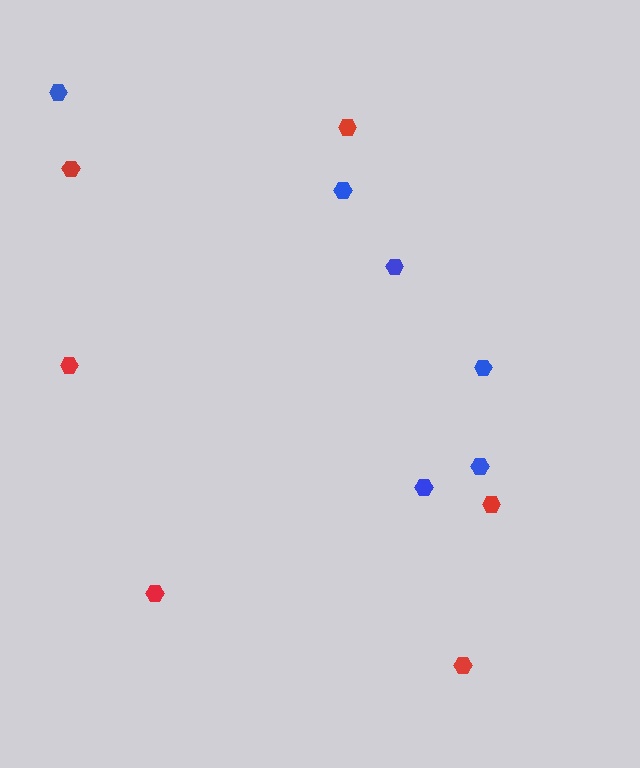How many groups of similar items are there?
There are 2 groups: one group of blue hexagons (6) and one group of red hexagons (6).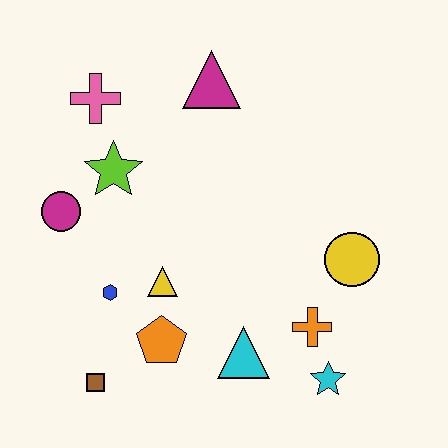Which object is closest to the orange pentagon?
The yellow triangle is closest to the orange pentagon.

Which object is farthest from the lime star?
The cyan star is farthest from the lime star.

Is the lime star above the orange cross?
Yes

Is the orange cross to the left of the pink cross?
No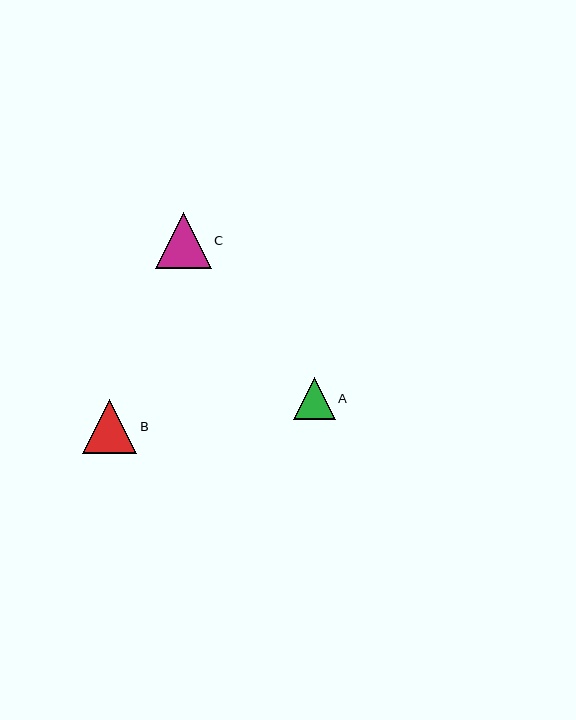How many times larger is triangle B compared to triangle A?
Triangle B is approximately 1.3 times the size of triangle A.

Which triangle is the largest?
Triangle C is the largest with a size of approximately 56 pixels.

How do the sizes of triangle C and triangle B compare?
Triangle C and triangle B are approximately the same size.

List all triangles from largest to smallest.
From largest to smallest: C, B, A.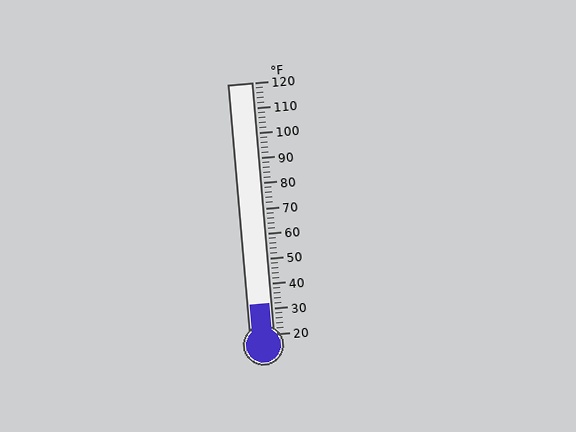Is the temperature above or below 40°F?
The temperature is below 40°F.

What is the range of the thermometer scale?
The thermometer scale ranges from 20°F to 120°F.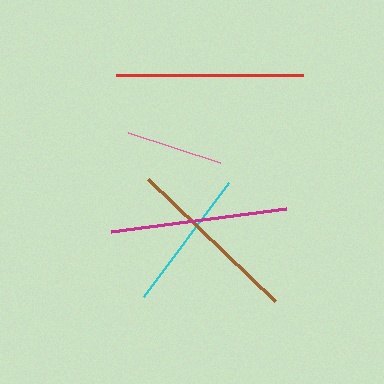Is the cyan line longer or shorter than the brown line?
The brown line is longer than the cyan line.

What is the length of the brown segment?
The brown segment is approximately 176 pixels long.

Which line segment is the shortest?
The pink line is the shortest at approximately 97 pixels.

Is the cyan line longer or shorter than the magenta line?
The magenta line is longer than the cyan line.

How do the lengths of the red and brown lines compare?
The red and brown lines are approximately the same length.